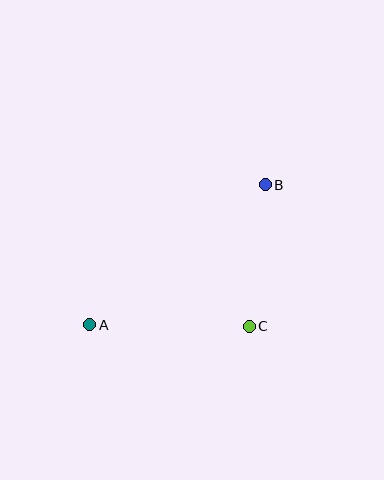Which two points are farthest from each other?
Points A and B are farthest from each other.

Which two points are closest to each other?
Points B and C are closest to each other.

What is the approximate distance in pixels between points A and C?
The distance between A and C is approximately 160 pixels.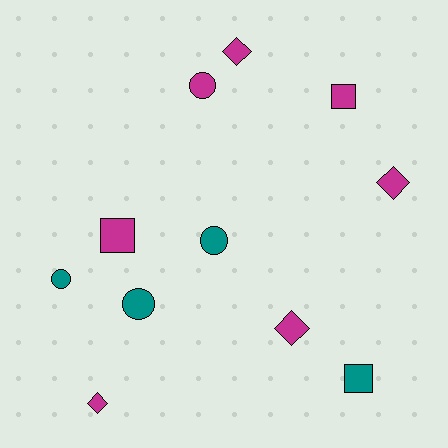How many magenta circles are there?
There is 1 magenta circle.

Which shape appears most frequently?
Diamond, with 4 objects.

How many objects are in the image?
There are 11 objects.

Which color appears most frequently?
Magenta, with 7 objects.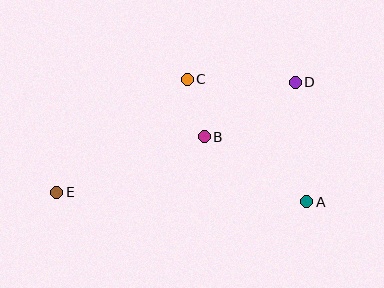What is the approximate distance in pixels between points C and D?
The distance between C and D is approximately 108 pixels.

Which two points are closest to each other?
Points B and C are closest to each other.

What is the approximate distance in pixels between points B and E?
The distance between B and E is approximately 158 pixels.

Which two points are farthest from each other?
Points D and E are farthest from each other.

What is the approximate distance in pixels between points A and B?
The distance between A and B is approximately 121 pixels.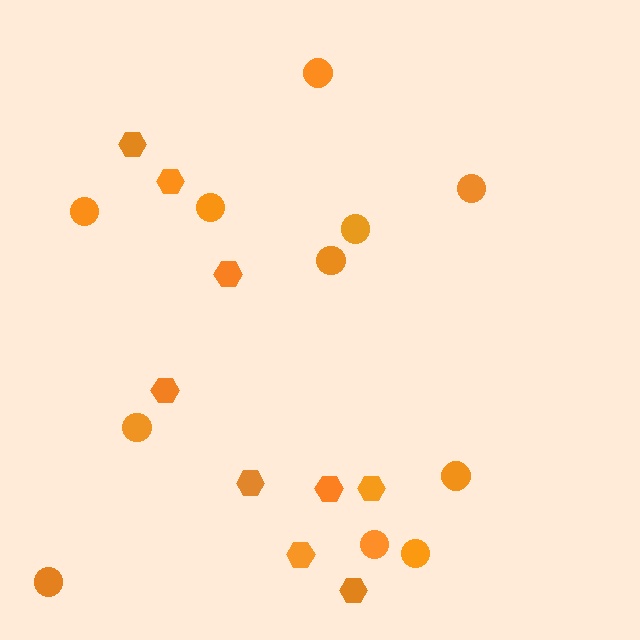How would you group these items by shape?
There are 2 groups: one group of circles (11) and one group of hexagons (9).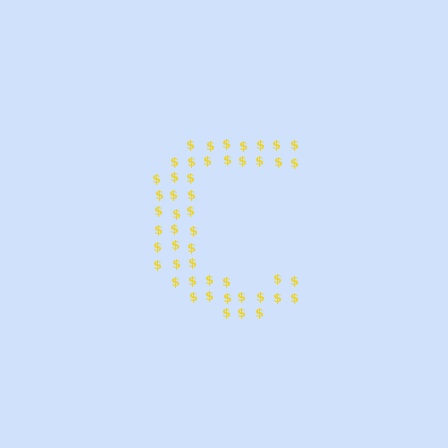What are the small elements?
The small elements are dollar signs.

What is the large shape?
The large shape is the letter C.